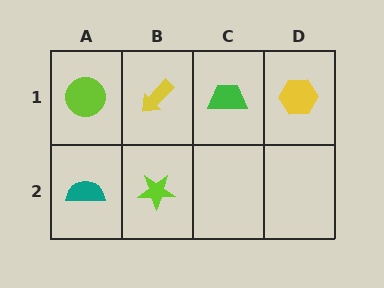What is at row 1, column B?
A yellow arrow.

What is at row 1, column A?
A lime circle.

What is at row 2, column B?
A lime star.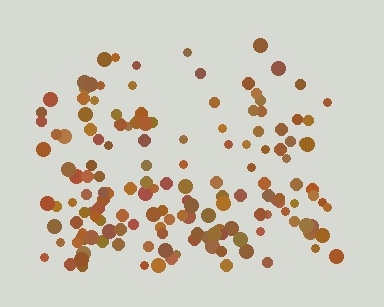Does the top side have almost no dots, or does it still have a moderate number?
Still a moderate number, just noticeably fewer than the bottom.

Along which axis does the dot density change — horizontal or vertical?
Vertical.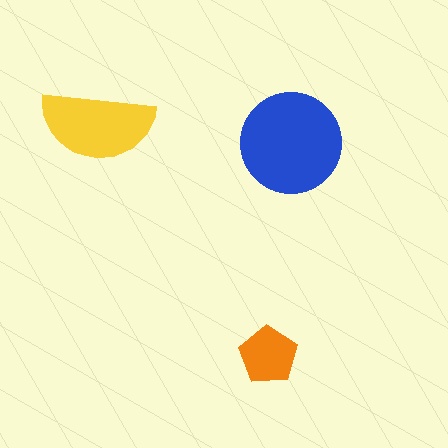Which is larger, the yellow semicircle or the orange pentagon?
The yellow semicircle.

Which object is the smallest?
The orange pentagon.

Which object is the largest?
The blue circle.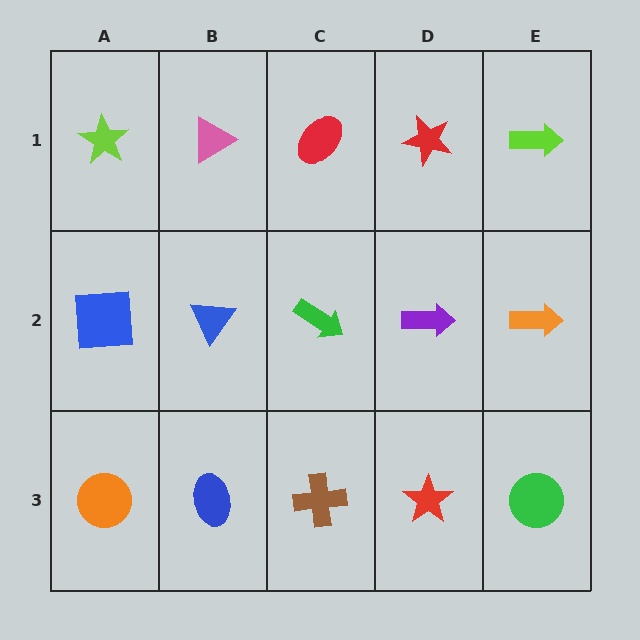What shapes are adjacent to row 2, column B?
A pink triangle (row 1, column B), a blue ellipse (row 3, column B), a blue square (row 2, column A), a green arrow (row 2, column C).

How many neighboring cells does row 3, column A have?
2.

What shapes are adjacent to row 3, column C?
A green arrow (row 2, column C), a blue ellipse (row 3, column B), a red star (row 3, column D).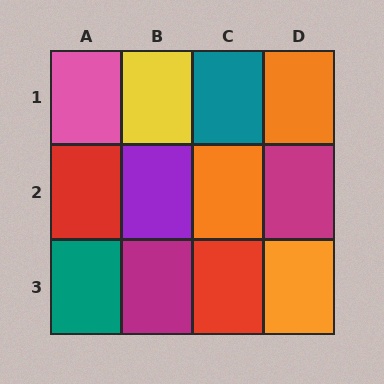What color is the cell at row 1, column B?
Yellow.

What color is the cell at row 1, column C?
Teal.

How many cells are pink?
1 cell is pink.